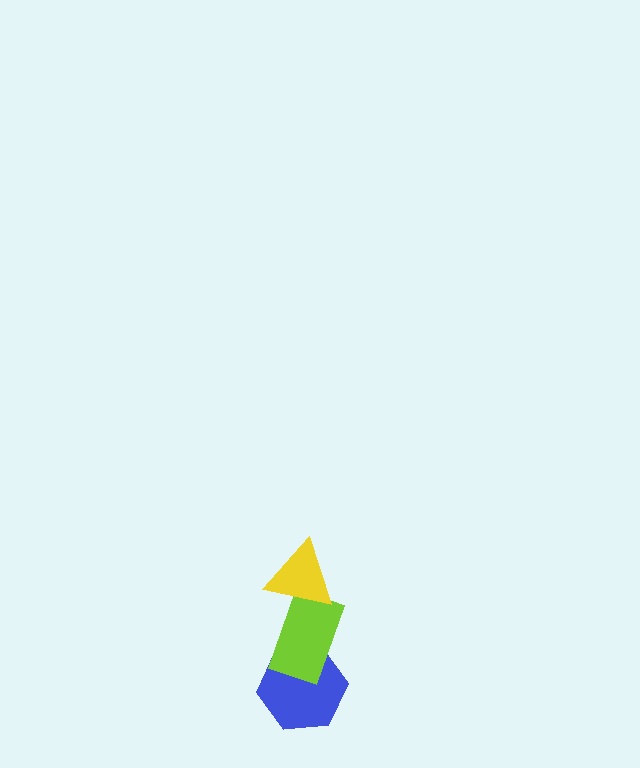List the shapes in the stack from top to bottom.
From top to bottom: the yellow triangle, the lime rectangle, the blue hexagon.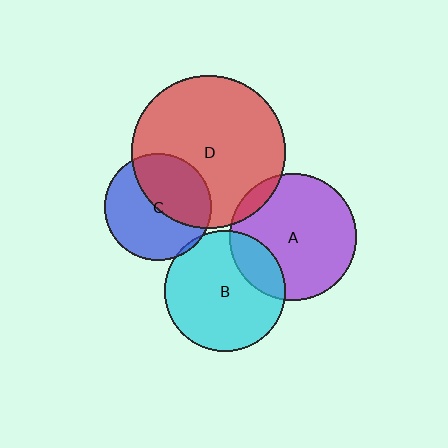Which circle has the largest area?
Circle D (red).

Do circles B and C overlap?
Yes.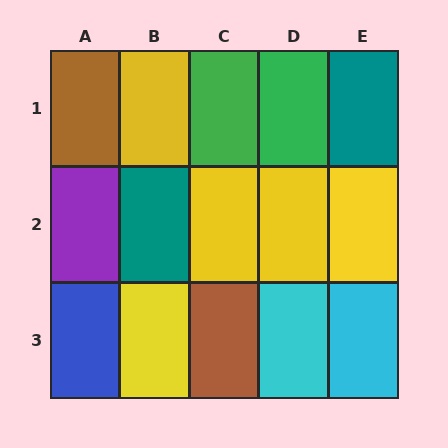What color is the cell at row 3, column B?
Yellow.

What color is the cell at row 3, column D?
Cyan.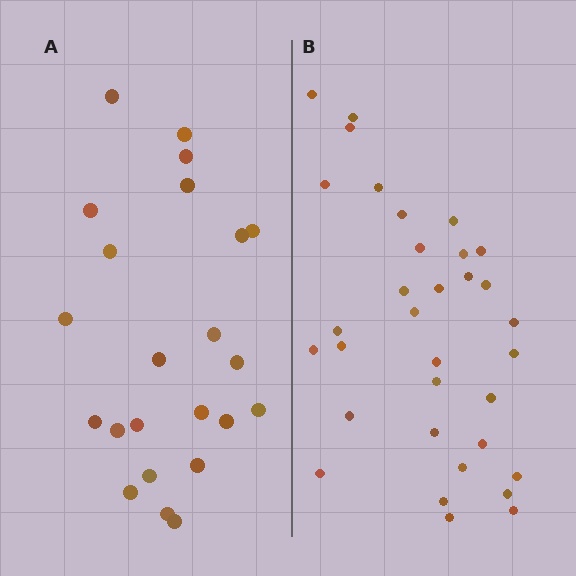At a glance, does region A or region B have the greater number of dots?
Region B (the right region) has more dots.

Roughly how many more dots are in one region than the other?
Region B has roughly 10 or so more dots than region A.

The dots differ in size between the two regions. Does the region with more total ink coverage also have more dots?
No. Region A has more total ink coverage because its dots are larger, but region B actually contains more individual dots. Total area can be misleading — the number of items is what matters here.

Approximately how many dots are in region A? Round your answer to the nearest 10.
About 20 dots. (The exact count is 23, which rounds to 20.)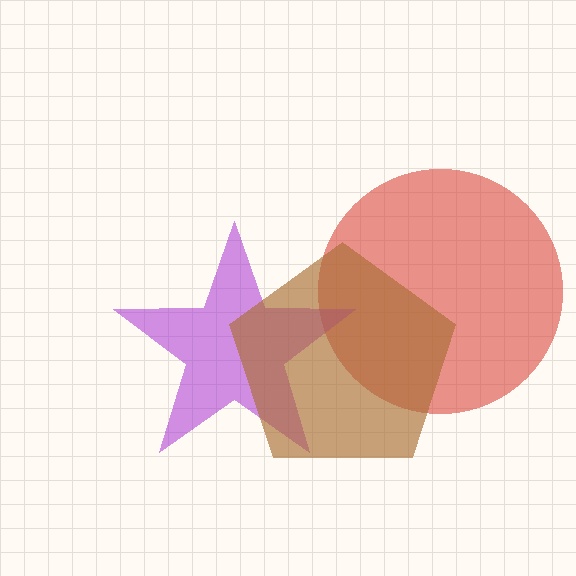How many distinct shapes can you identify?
There are 3 distinct shapes: a red circle, a purple star, a brown pentagon.